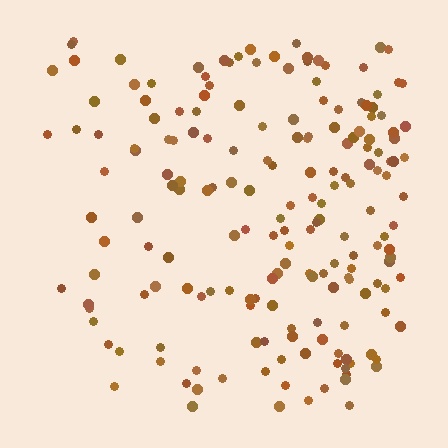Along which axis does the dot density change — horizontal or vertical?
Horizontal.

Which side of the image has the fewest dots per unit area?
The left.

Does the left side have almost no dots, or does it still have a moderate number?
Still a moderate number, just noticeably fewer than the right.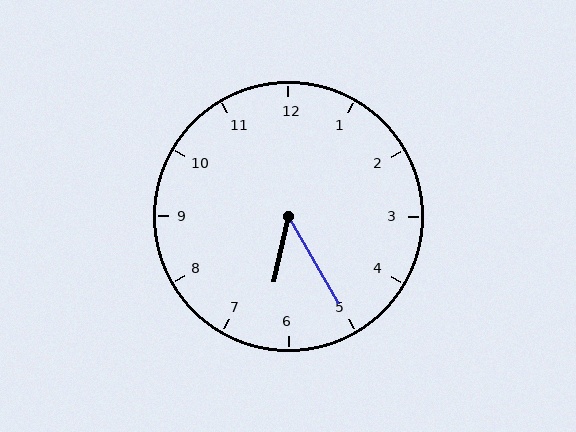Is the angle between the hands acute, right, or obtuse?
It is acute.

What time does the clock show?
6:25.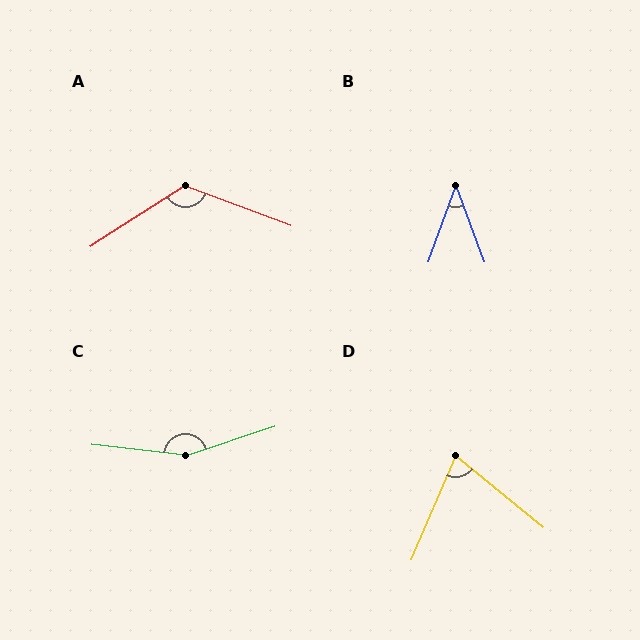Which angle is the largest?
C, at approximately 155 degrees.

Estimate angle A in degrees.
Approximately 127 degrees.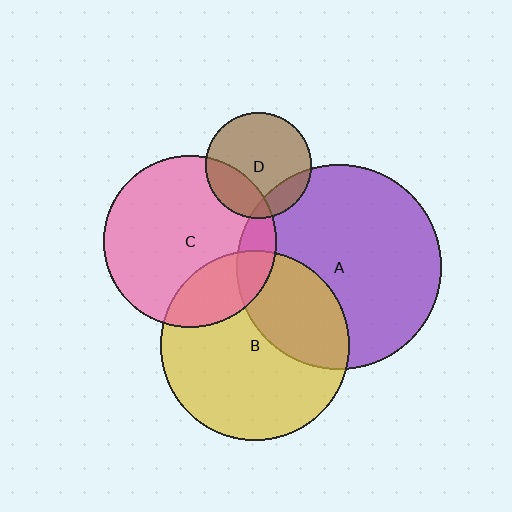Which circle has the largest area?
Circle A (purple).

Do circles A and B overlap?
Yes.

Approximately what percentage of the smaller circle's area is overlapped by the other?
Approximately 35%.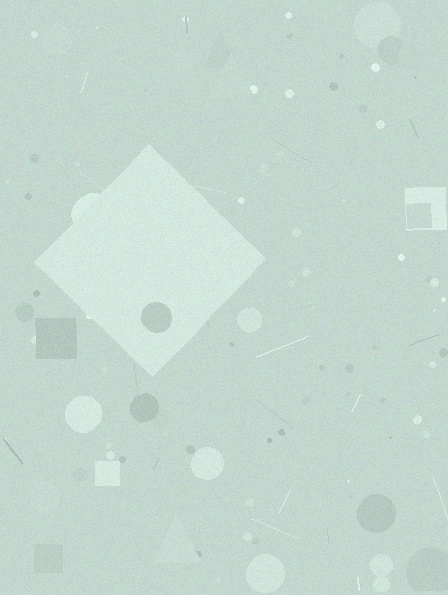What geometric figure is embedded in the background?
A diamond is embedded in the background.